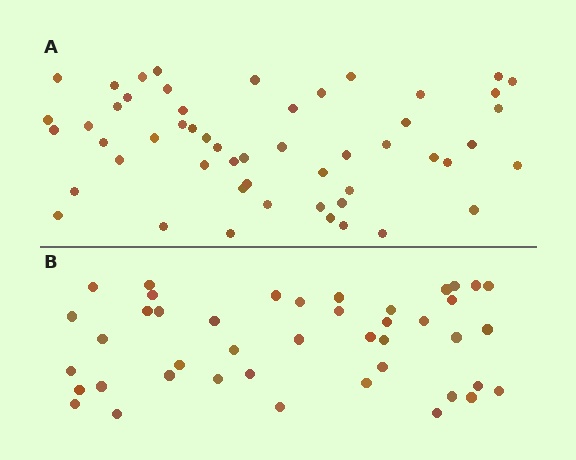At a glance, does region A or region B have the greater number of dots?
Region A (the top region) has more dots.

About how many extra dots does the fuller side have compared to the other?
Region A has roughly 10 or so more dots than region B.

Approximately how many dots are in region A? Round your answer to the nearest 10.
About 50 dots. (The exact count is 53, which rounds to 50.)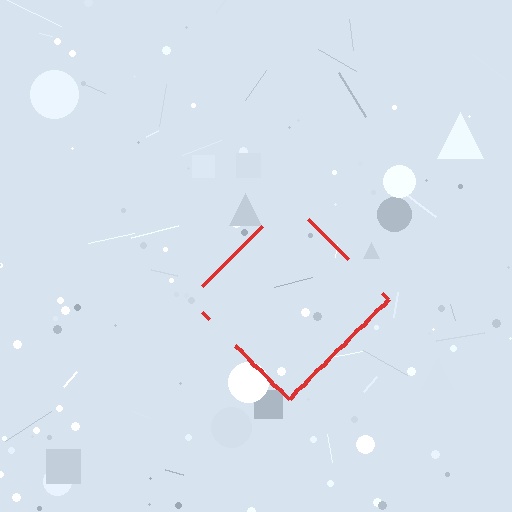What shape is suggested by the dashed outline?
The dashed outline suggests a diamond.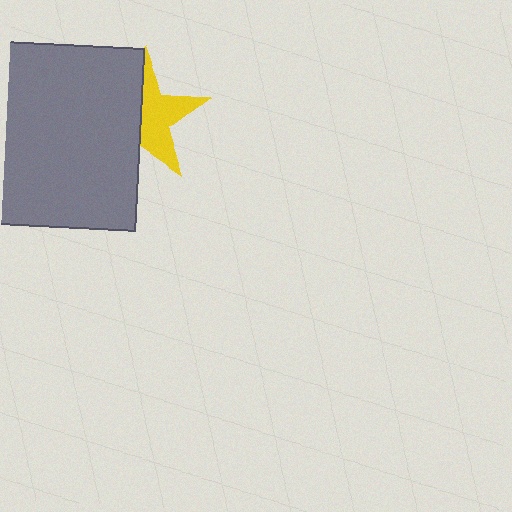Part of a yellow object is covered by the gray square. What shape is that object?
It is a star.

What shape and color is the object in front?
The object in front is a gray square.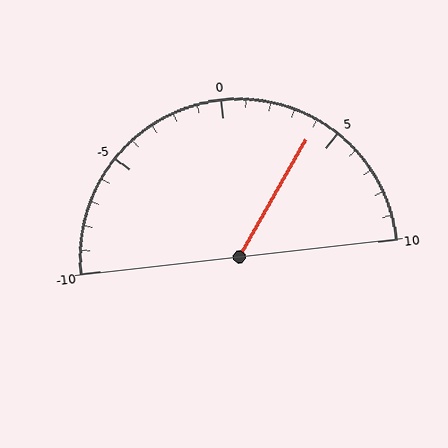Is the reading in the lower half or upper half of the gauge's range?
The reading is in the upper half of the range (-10 to 10).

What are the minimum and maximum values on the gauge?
The gauge ranges from -10 to 10.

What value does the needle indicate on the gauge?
The needle indicates approximately 4.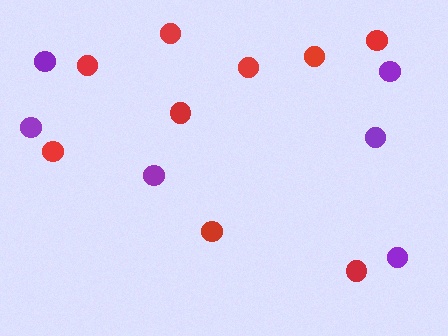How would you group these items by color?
There are 2 groups: one group of red circles (9) and one group of purple circles (6).